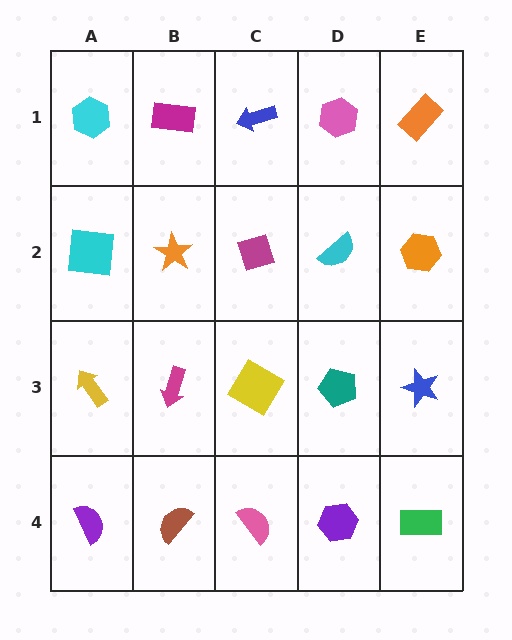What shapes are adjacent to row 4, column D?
A teal pentagon (row 3, column D), a pink semicircle (row 4, column C), a green rectangle (row 4, column E).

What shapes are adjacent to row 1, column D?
A cyan semicircle (row 2, column D), a blue arrow (row 1, column C), an orange rectangle (row 1, column E).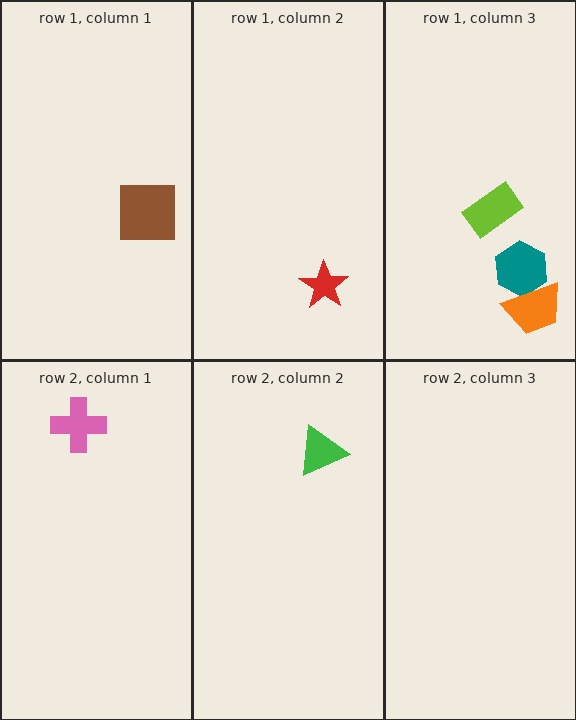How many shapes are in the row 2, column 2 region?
1.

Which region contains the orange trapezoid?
The row 1, column 3 region.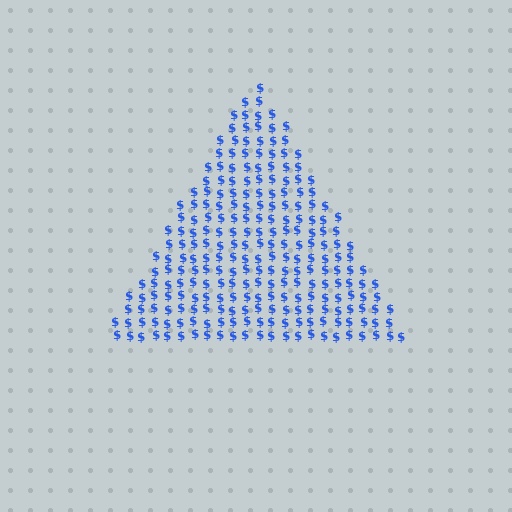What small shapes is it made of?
It is made of small dollar signs.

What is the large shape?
The large shape is a triangle.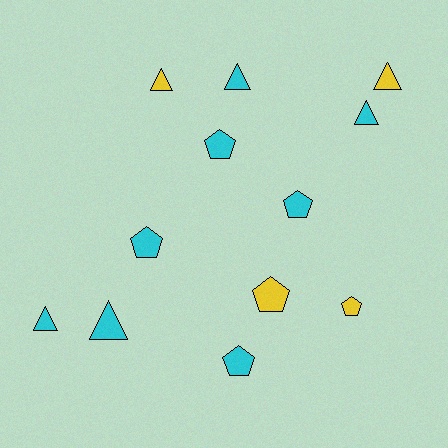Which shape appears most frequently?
Triangle, with 6 objects.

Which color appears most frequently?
Cyan, with 8 objects.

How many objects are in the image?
There are 12 objects.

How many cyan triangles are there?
There are 4 cyan triangles.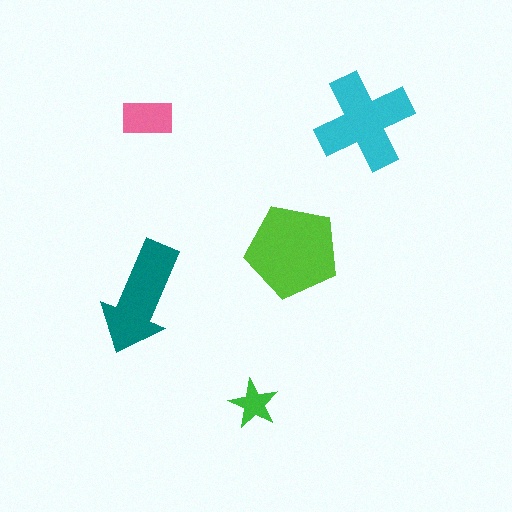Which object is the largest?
The lime pentagon.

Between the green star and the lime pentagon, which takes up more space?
The lime pentagon.